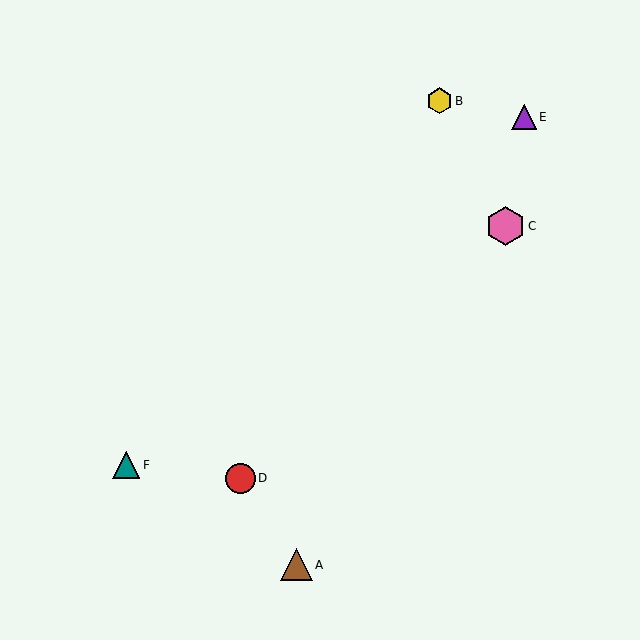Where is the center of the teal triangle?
The center of the teal triangle is at (126, 465).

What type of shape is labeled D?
Shape D is a red circle.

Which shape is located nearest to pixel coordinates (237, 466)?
The red circle (labeled D) at (240, 478) is nearest to that location.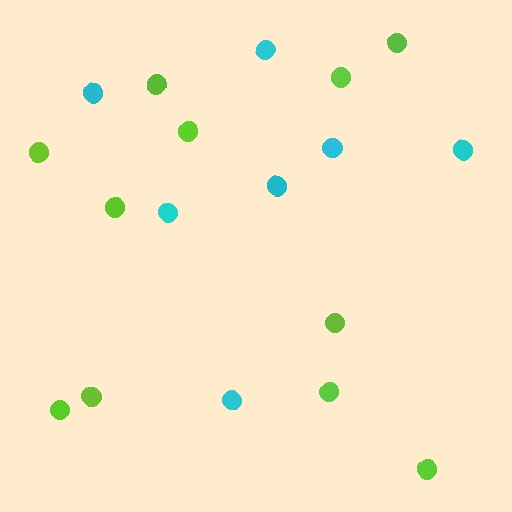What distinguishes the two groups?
There are 2 groups: one group of cyan circles (7) and one group of lime circles (11).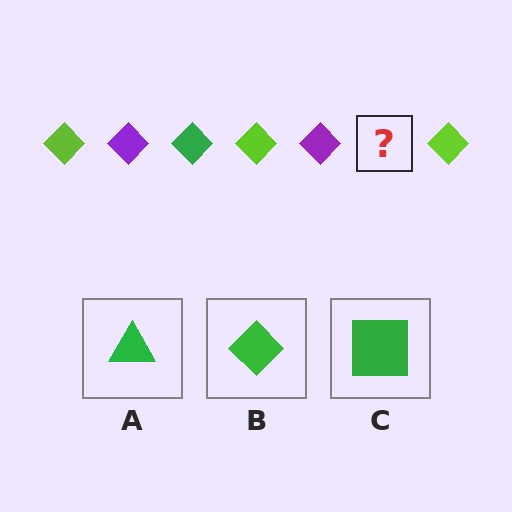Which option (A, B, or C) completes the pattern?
B.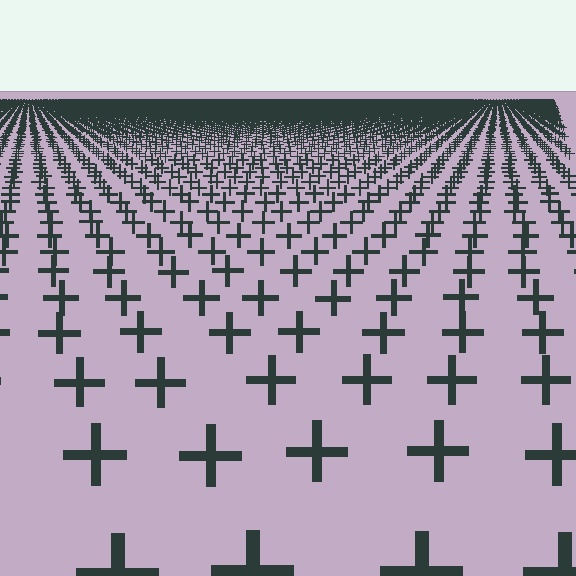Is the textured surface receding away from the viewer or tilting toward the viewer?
The surface is receding away from the viewer. Texture elements get smaller and denser toward the top.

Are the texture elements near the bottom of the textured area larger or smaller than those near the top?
Larger. Near the bottom, elements are closer to the viewer and appear at a bigger on-screen size.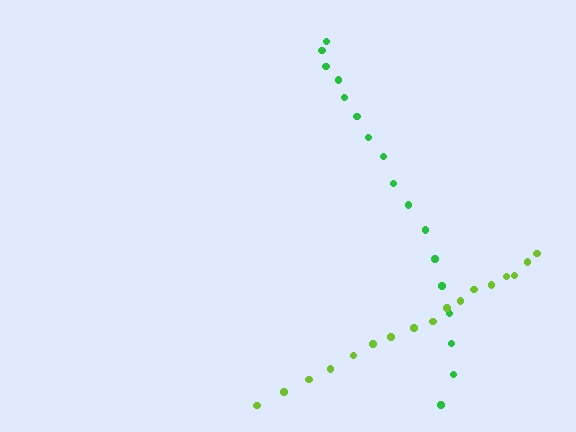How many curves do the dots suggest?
There are 2 distinct paths.